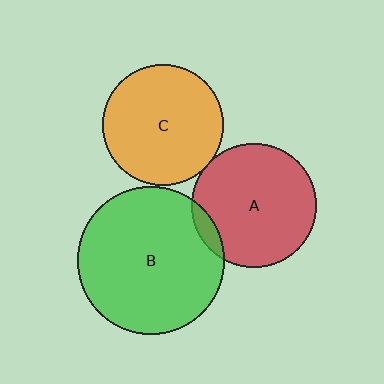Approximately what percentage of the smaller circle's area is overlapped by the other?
Approximately 5%.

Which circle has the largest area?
Circle B (green).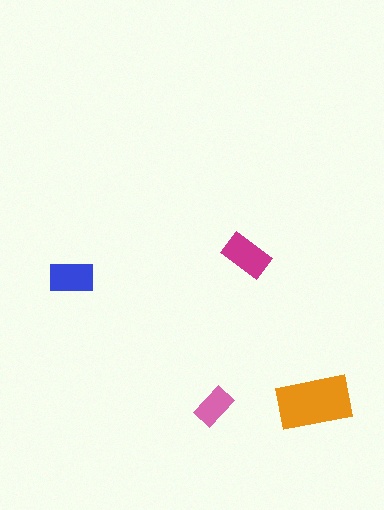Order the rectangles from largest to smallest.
the orange one, the magenta one, the blue one, the pink one.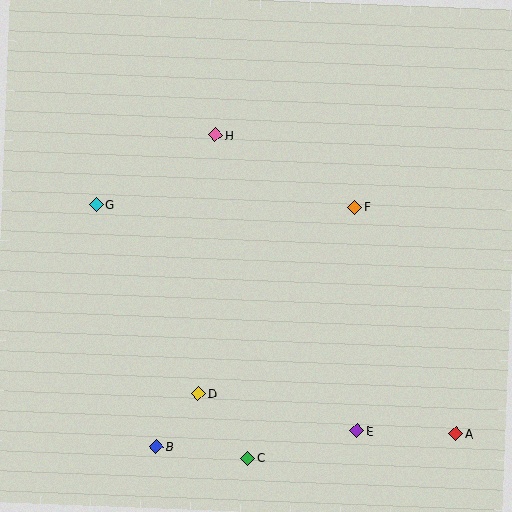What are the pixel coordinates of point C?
Point C is at (248, 458).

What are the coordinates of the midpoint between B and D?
The midpoint between B and D is at (177, 420).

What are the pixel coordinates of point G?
Point G is at (96, 204).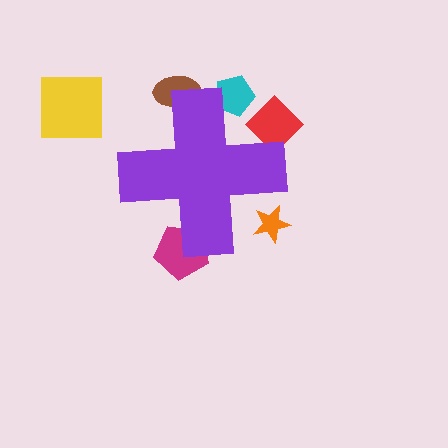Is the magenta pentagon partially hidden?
Yes, the magenta pentagon is partially hidden behind the purple cross.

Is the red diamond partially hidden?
Yes, the red diamond is partially hidden behind the purple cross.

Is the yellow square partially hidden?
No, the yellow square is fully visible.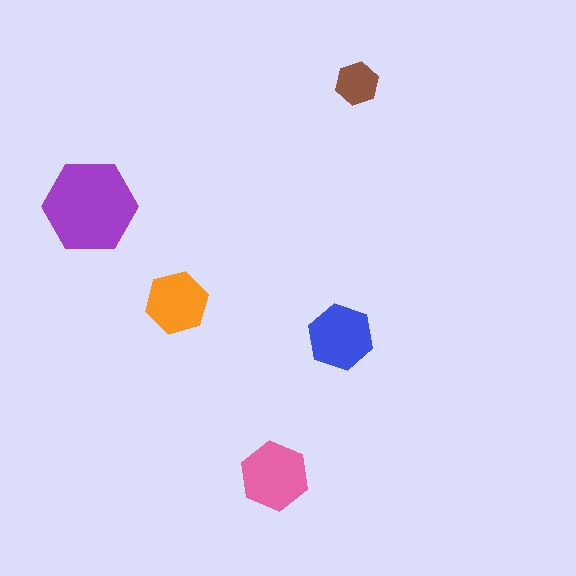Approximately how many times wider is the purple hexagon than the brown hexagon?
About 2 times wider.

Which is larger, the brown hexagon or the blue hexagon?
The blue one.